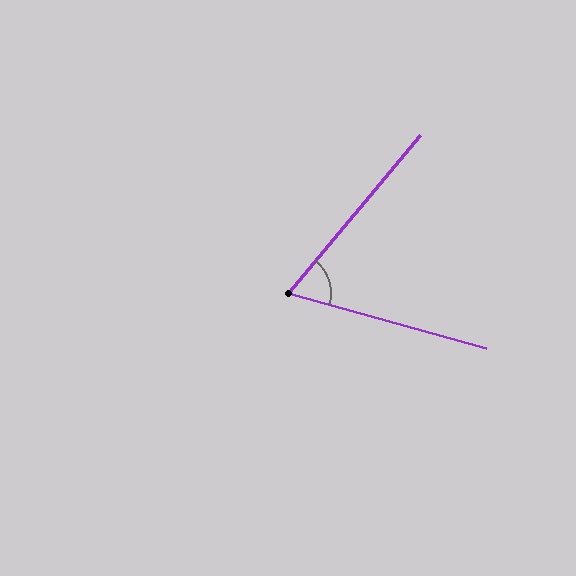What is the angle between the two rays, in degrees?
Approximately 66 degrees.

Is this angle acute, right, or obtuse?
It is acute.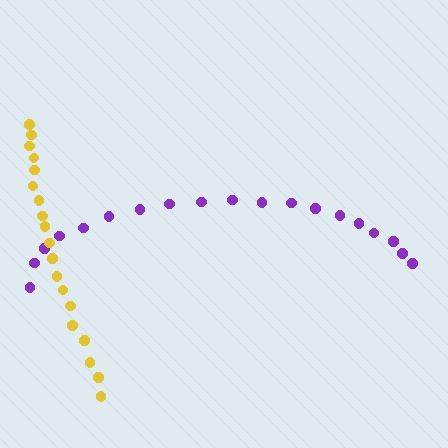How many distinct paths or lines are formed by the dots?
There are 2 distinct paths.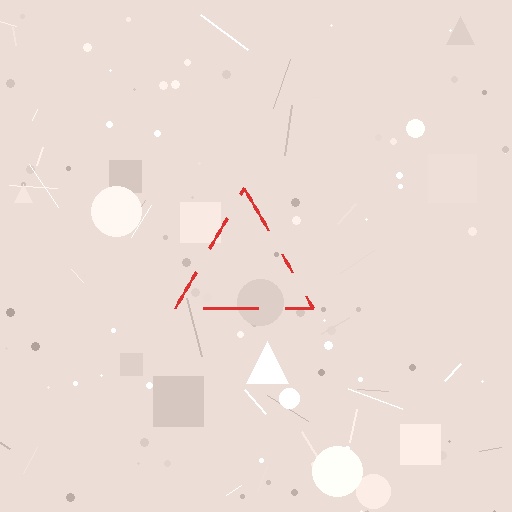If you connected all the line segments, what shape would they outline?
They would outline a triangle.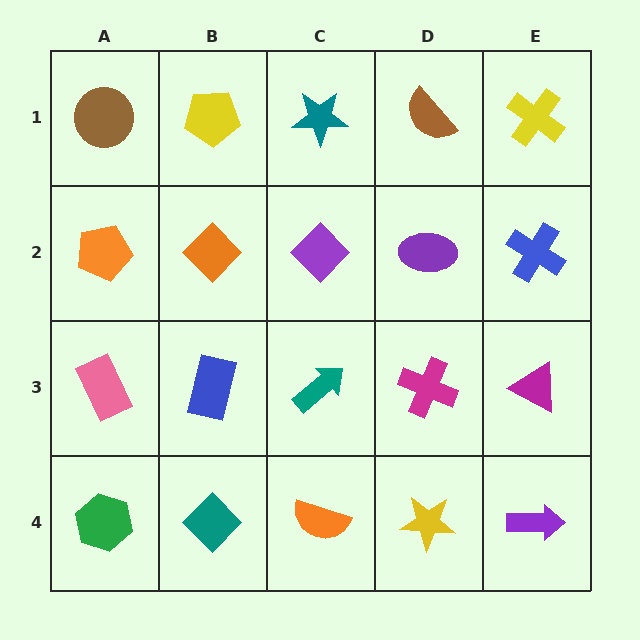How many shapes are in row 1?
5 shapes.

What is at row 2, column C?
A purple diamond.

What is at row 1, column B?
A yellow pentagon.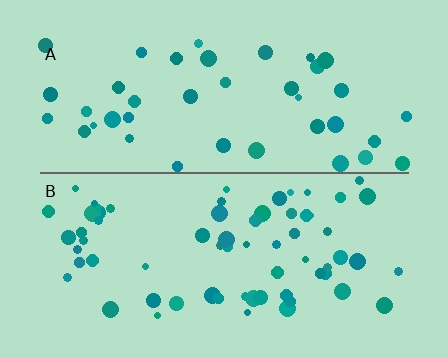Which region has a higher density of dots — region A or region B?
B (the bottom).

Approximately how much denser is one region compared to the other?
Approximately 1.6× — region B over region A.